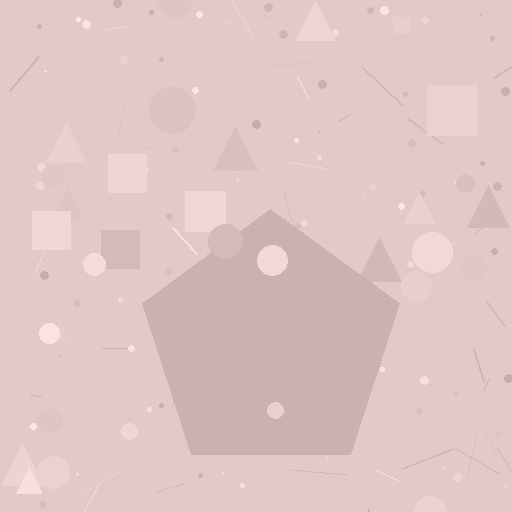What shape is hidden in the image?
A pentagon is hidden in the image.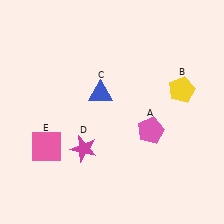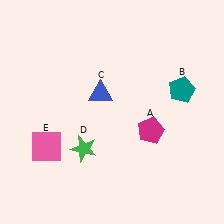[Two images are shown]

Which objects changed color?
A changed from pink to magenta. B changed from yellow to teal. D changed from magenta to green.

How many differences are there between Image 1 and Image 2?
There are 3 differences between the two images.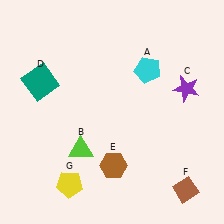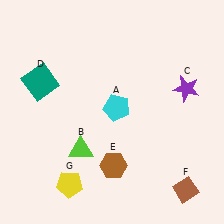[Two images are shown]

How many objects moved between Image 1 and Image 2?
1 object moved between the two images.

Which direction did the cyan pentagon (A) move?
The cyan pentagon (A) moved down.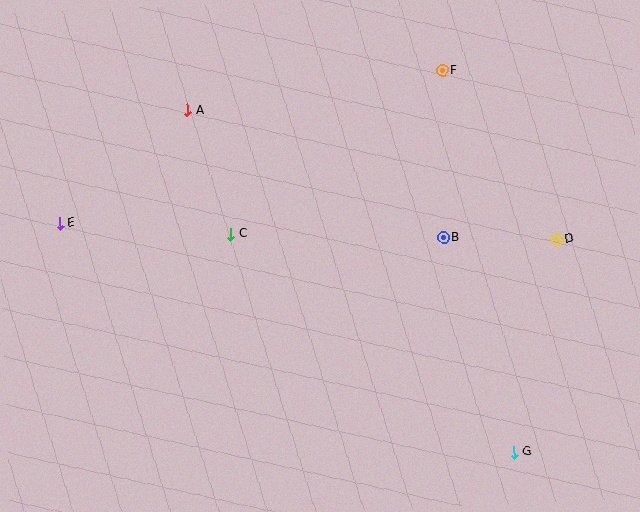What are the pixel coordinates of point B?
Point B is at (444, 238).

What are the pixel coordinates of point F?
Point F is at (443, 70).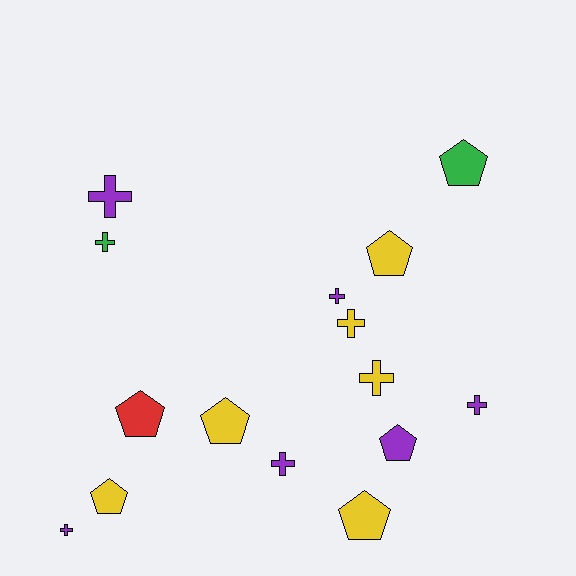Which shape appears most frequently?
Cross, with 8 objects.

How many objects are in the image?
There are 15 objects.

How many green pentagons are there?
There is 1 green pentagon.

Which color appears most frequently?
Purple, with 6 objects.